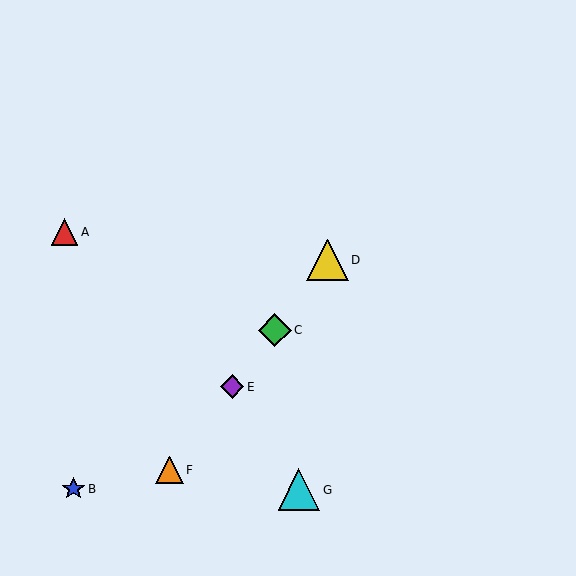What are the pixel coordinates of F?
Object F is at (169, 470).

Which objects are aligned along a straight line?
Objects C, D, E, F are aligned along a straight line.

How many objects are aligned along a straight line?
4 objects (C, D, E, F) are aligned along a straight line.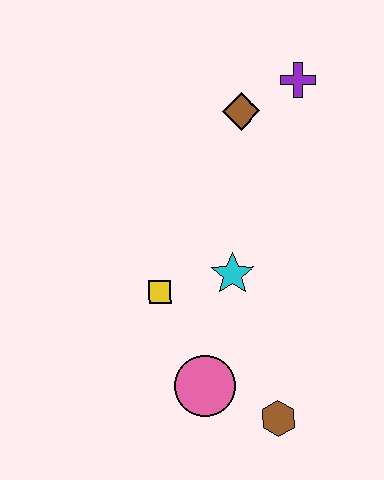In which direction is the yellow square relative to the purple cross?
The yellow square is below the purple cross.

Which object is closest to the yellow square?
The cyan star is closest to the yellow square.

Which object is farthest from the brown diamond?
The brown hexagon is farthest from the brown diamond.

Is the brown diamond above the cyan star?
Yes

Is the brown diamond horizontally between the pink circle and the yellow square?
No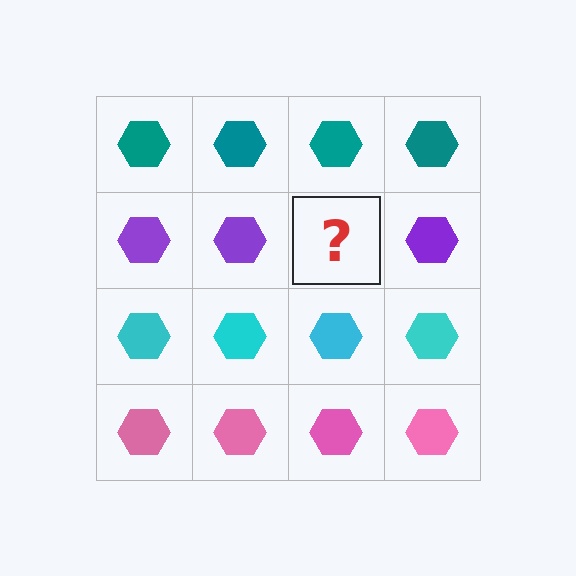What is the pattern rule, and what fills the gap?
The rule is that each row has a consistent color. The gap should be filled with a purple hexagon.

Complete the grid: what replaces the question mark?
The question mark should be replaced with a purple hexagon.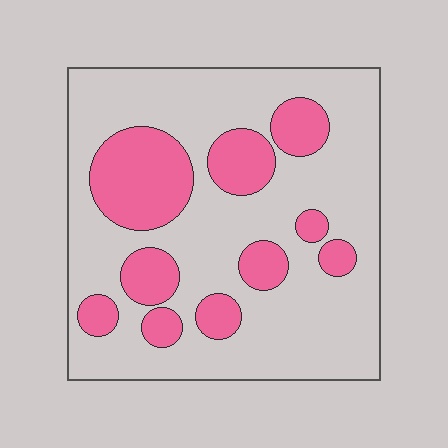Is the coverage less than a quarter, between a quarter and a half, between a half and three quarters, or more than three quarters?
Between a quarter and a half.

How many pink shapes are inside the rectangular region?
10.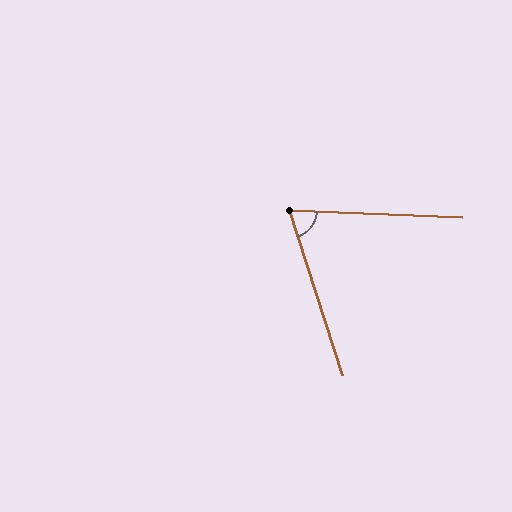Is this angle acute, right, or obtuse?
It is acute.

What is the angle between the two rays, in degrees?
Approximately 70 degrees.